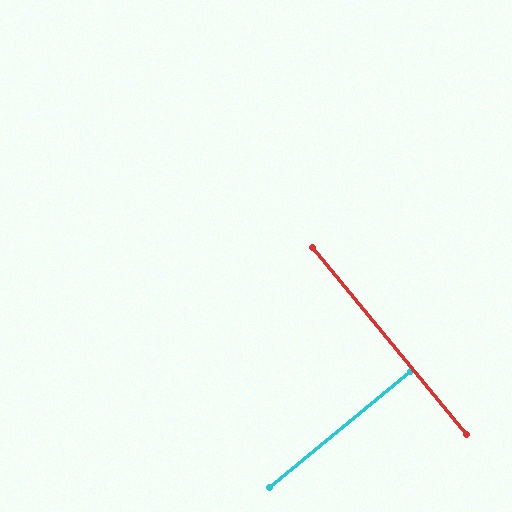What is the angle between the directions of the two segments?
Approximately 90 degrees.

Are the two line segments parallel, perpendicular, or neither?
Perpendicular — they meet at approximately 90°.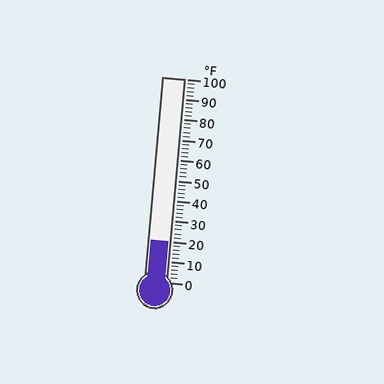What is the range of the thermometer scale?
The thermometer scale ranges from 0°F to 100°F.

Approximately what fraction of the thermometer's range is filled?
The thermometer is filled to approximately 20% of its range.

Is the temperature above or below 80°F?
The temperature is below 80°F.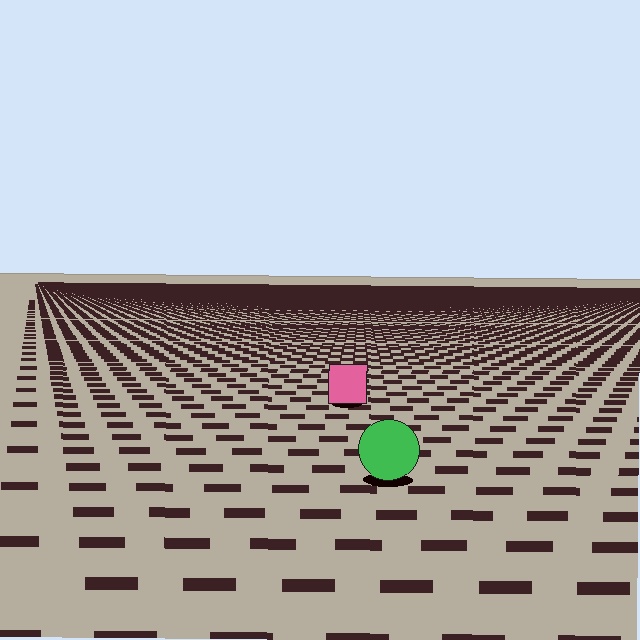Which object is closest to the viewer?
The green circle is closest. The texture marks near it are larger and more spread out.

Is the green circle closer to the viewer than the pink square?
Yes. The green circle is closer — you can tell from the texture gradient: the ground texture is coarser near it.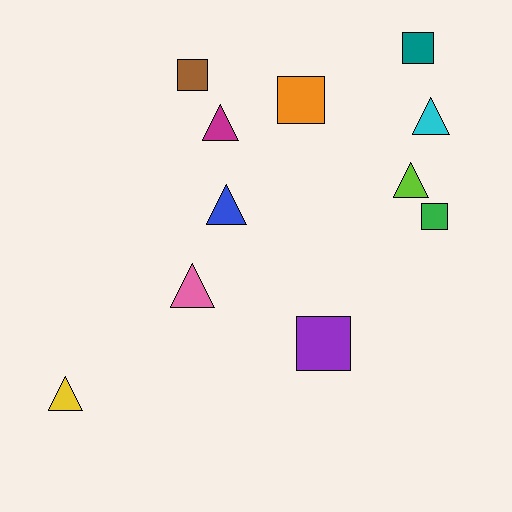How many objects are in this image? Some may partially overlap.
There are 11 objects.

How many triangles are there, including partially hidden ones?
There are 6 triangles.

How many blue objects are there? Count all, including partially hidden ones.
There is 1 blue object.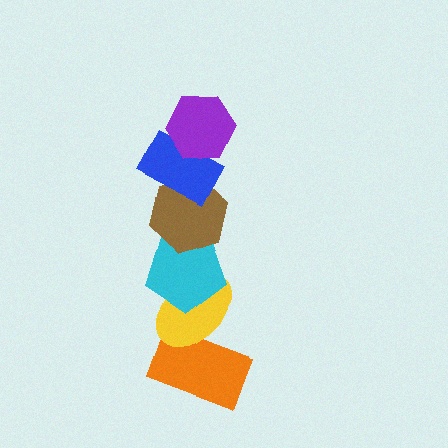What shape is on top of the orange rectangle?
The yellow ellipse is on top of the orange rectangle.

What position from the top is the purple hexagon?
The purple hexagon is 1st from the top.